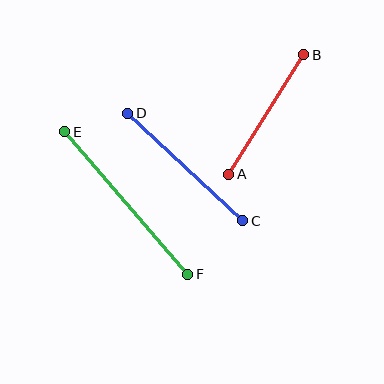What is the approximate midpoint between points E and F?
The midpoint is at approximately (126, 203) pixels.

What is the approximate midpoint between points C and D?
The midpoint is at approximately (185, 167) pixels.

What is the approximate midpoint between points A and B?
The midpoint is at approximately (266, 115) pixels.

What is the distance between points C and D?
The distance is approximately 158 pixels.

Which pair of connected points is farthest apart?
Points E and F are farthest apart.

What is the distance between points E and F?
The distance is approximately 188 pixels.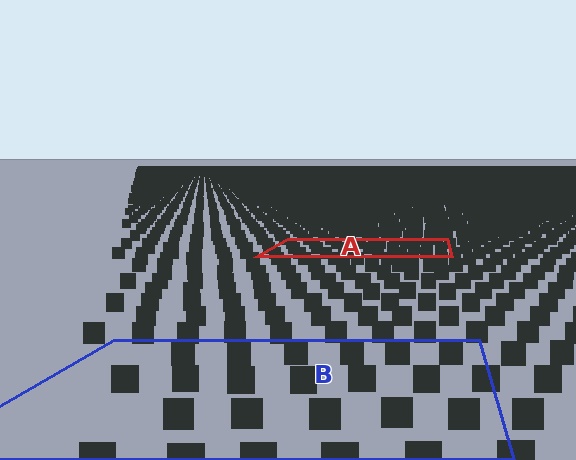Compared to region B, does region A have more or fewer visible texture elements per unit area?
Region A has more texture elements per unit area — they are packed more densely because it is farther away.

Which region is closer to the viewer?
Region B is closer. The texture elements there are larger and more spread out.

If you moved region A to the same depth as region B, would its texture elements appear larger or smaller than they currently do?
They would appear larger. At a closer depth, the same texture elements are projected at a bigger on-screen size.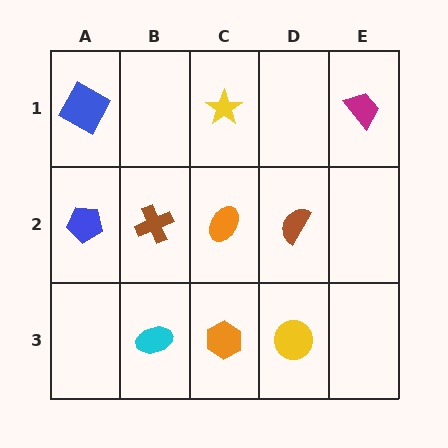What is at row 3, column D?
A yellow circle.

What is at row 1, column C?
A yellow star.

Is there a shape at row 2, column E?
No, that cell is empty.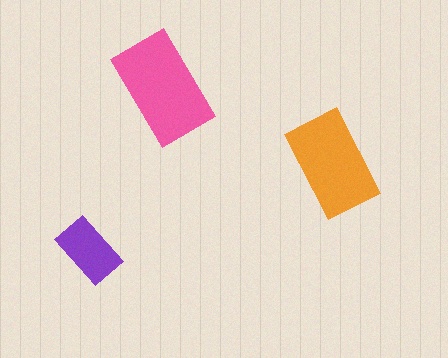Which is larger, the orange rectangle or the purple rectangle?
The orange one.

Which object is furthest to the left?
The purple rectangle is leftmost.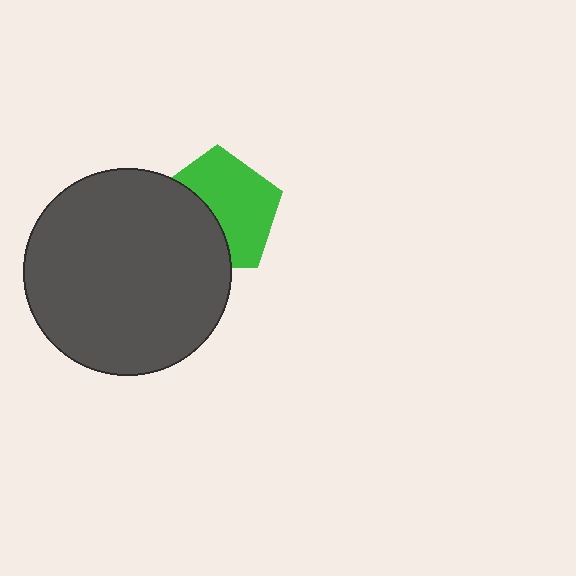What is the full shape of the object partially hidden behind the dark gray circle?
The partially hidden object is a green pentagon.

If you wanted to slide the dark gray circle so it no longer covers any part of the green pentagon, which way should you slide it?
Slide it left — that is the most direct way to separate the two shapes.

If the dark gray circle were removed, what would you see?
You would see the complete green pentagon.